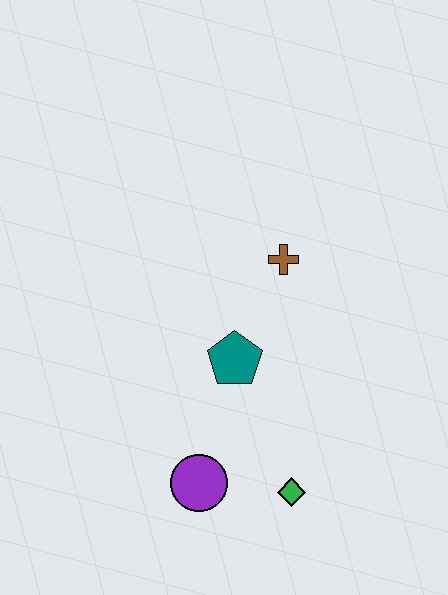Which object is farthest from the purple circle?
The brown cross is farthest from the purple circle.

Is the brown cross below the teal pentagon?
No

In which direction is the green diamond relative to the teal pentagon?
The green diamond is below the teal pentagon.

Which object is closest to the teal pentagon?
The brown cross is closest to the teal pentagon.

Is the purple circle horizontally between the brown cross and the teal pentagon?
No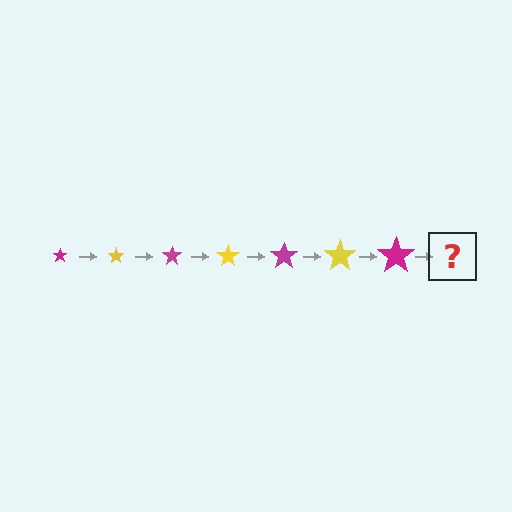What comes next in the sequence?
The next element should be a yellow star, larger than the previous one.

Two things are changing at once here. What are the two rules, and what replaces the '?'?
The two rules are that the star grows larger each step and the color cycles through magenta and yellow. The '?' should be a yellow star, larger than the previous one.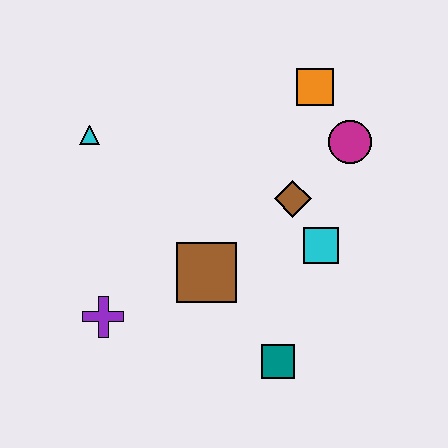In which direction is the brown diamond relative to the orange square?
The brown diamond is below the orange square.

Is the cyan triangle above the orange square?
No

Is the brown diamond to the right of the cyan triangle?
Yes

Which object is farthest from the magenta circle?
The purple cross is farthest from the magenta circle.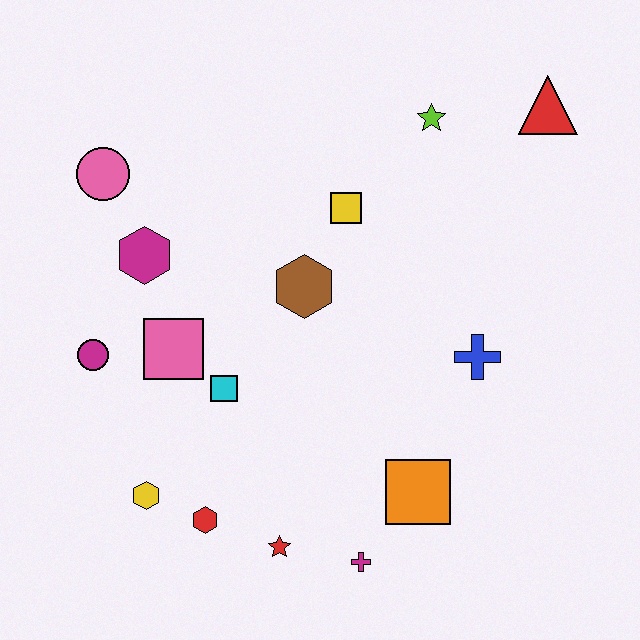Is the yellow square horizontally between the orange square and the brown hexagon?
Yes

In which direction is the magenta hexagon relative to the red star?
The magenta hexagon is above the red star.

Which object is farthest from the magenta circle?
The red triangle is farthest from the magenta circle.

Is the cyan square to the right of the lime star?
No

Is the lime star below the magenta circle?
No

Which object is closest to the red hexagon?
The yellow hexagon is closest to the red hexagon.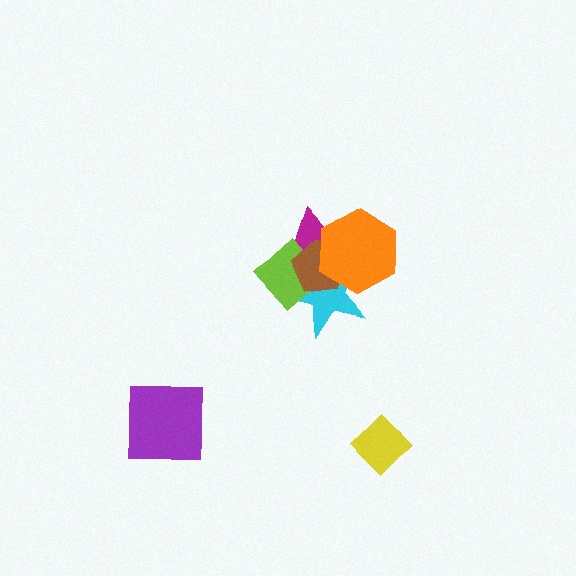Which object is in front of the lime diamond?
The brown pentagon is in front of the lime diamond.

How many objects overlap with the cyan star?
4 objects overlap with the cyan star.